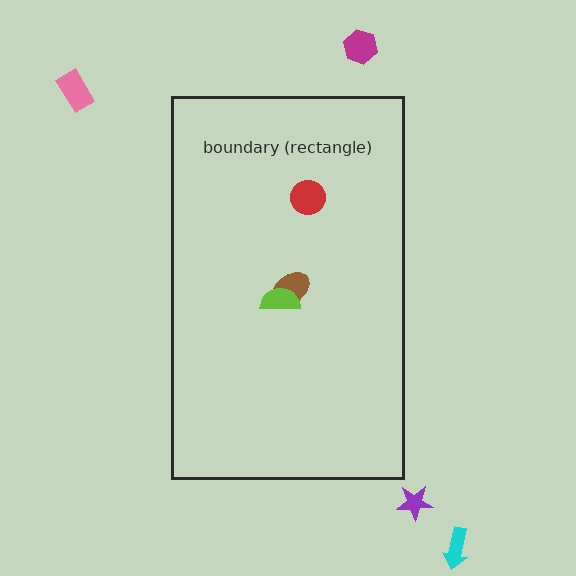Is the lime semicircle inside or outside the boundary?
Inside.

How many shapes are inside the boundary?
3 inside, 4 outside.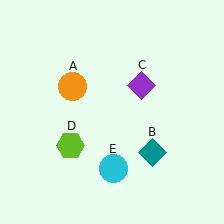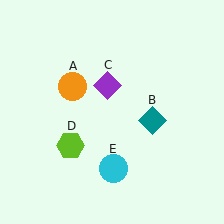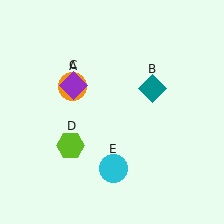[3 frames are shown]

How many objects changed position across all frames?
2 objects changed position: teal diamond (object B), purple diamond (object C).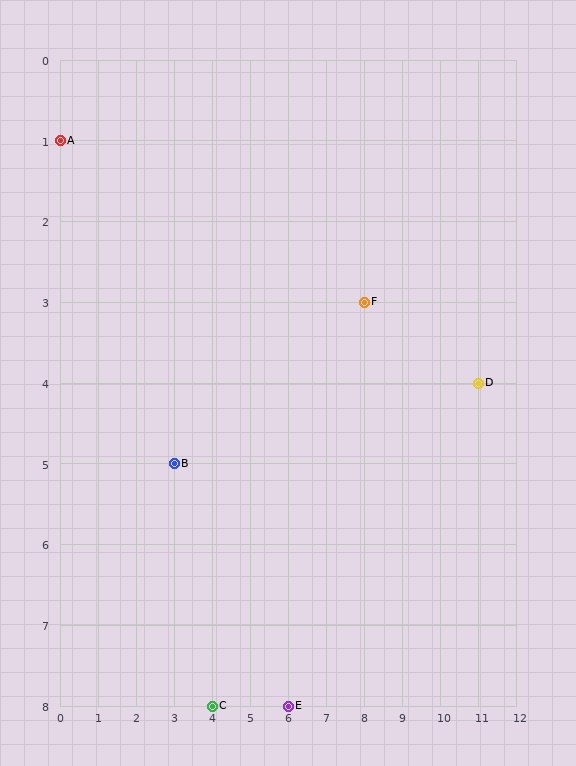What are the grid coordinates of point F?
Point F is at grid coordinates (8, 3).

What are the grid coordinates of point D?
Point D is at grid coordinates (11, 4).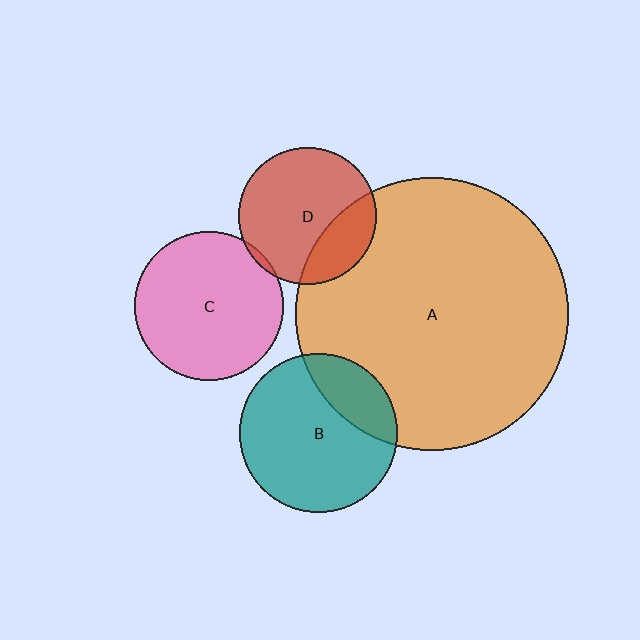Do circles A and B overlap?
Yes.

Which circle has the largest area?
Circle A (orange).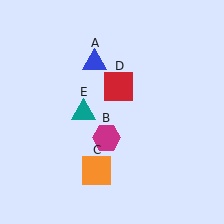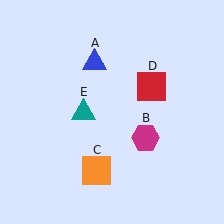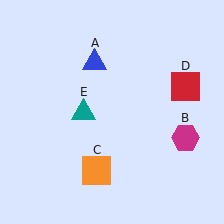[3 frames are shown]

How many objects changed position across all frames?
2 objects changed position: magenta hexagon (object B), red square (object D).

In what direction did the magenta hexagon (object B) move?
The magenta hexagon (object B) moved right.